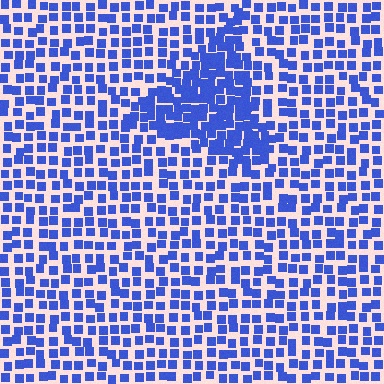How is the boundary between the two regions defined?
The boundary is defined by a change in element density (approximately 1.9x ratio). All elements are the same color, size, and shape.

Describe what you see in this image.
The image contains small blue elements arranged at two different densities. A triangle-shaped region is visible where the elements are more densely packed than the surrounding area.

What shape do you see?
I see a triangle.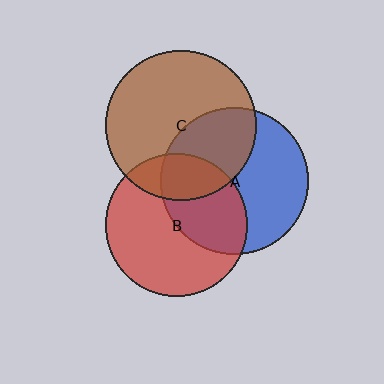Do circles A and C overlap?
Yes.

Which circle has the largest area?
Circle C (brown).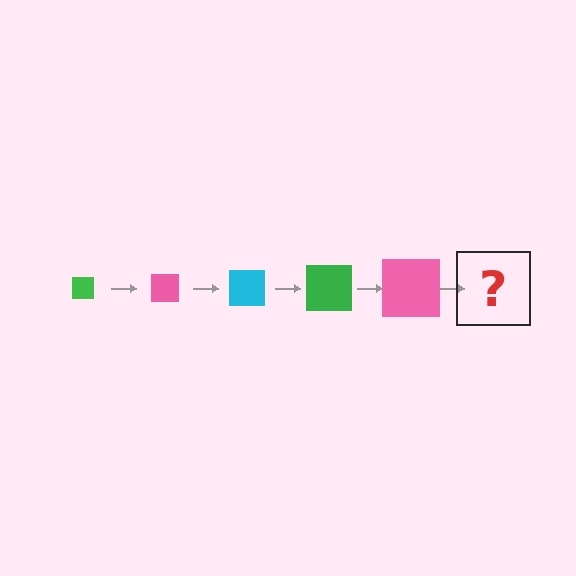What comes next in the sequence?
The next element should be a cyan square, larger than the previous one.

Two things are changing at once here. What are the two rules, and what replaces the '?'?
The two rules are that the square grows larger each step and the color cycles through green, pink, and cyan. The '?' should be a cyan square, larger than the previous one.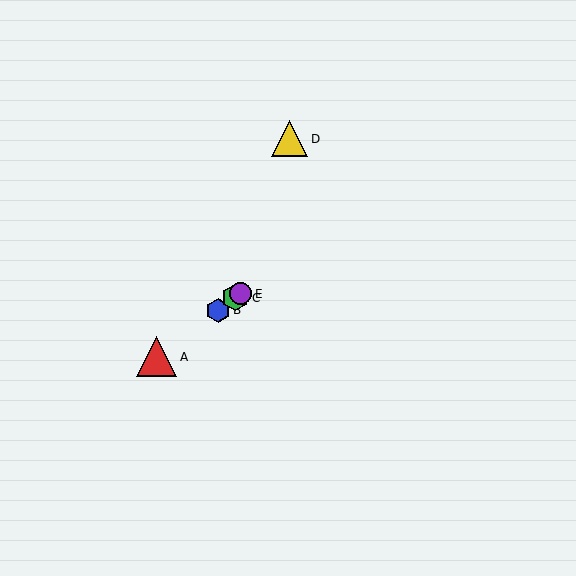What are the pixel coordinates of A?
Object A is at (157, 357).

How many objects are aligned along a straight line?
4 objects (A, B, C, E) are aligned along a straight line.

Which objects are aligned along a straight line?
Objects A, B, C, E are aligned along a straight line.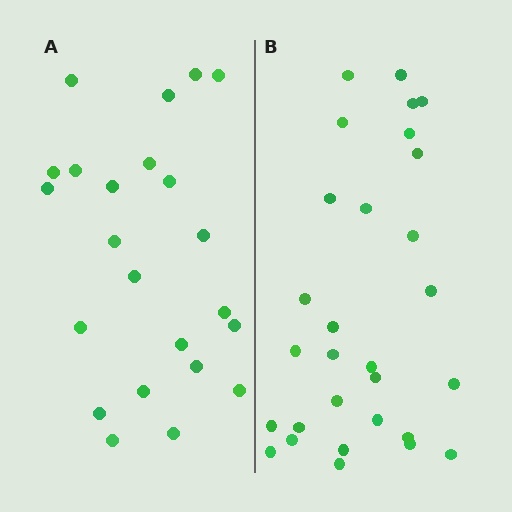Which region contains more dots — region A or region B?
Region B (the right region) has more dots.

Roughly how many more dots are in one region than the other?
Region B has about 6 more dots than region A.